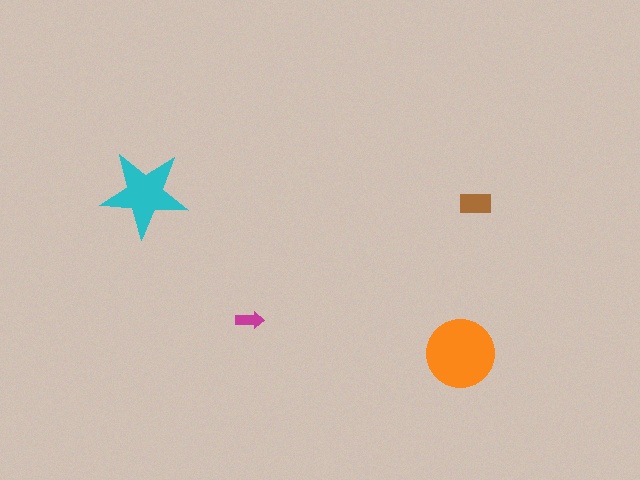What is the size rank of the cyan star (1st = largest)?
2nd.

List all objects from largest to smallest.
The orange circle, the cyan star, the brown rectangle, the magenta arrow.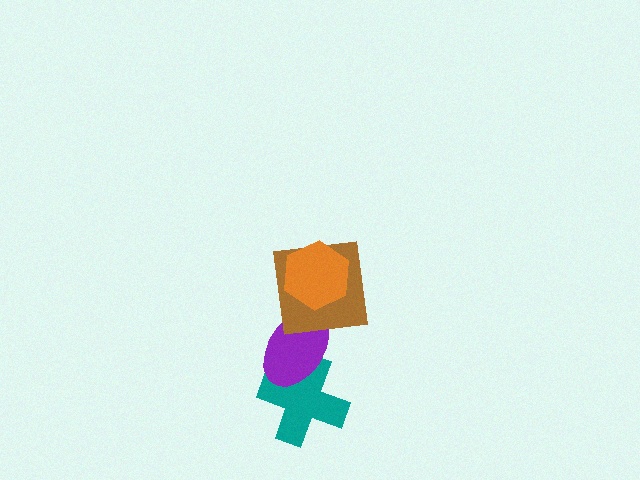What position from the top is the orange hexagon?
The orange hexagon is 1st from the top.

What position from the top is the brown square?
The brown square is 2nd from the top.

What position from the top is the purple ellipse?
The purple ellipse is 3rd from the top.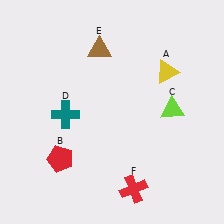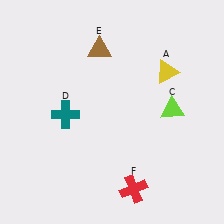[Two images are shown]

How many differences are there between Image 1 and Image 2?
There is 1 difference between the two images.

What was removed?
The red pentagon (B) was removed in Image 2.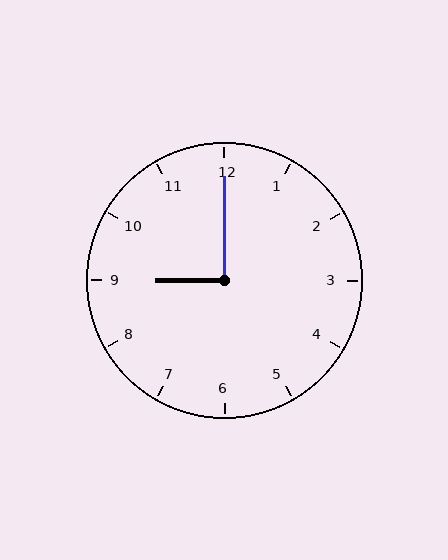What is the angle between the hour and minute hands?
Approximately 90 degrees.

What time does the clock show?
9:00.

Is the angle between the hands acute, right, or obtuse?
It is right.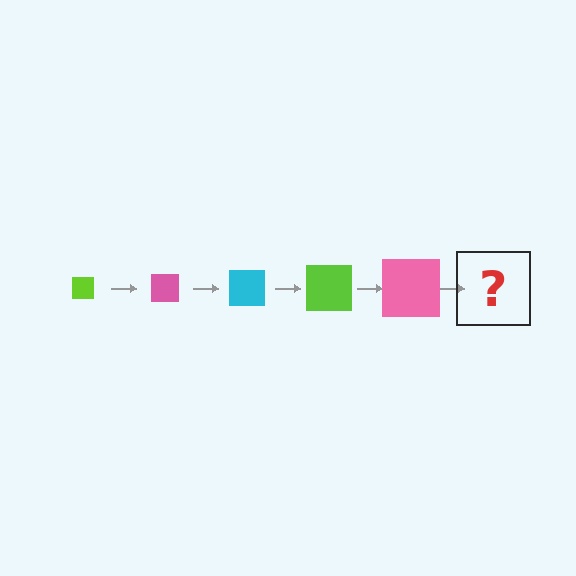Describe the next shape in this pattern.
It should be a cyan square, larger than the previous one.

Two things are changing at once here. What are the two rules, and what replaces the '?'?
The two rules are that the square grows larger each step and the color cycles through lime, pink, and cyan. The '?' should be a cyan square, larger than the previous one.